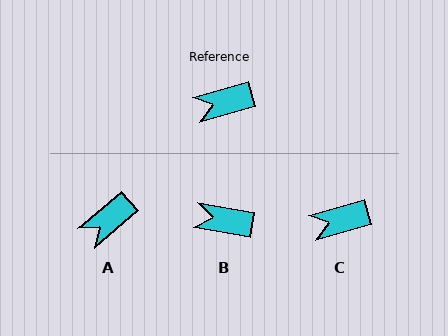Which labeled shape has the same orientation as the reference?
C.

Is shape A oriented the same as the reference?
No, it is off by about 25 degrees.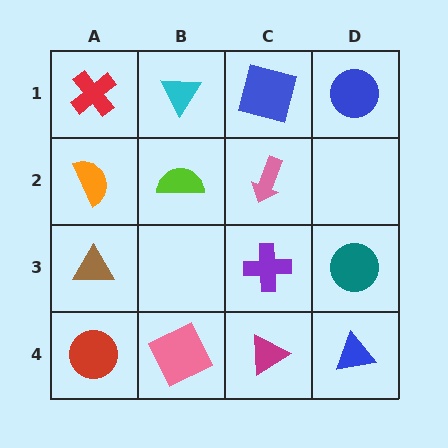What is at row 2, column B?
A lime semicircle.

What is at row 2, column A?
An orange semicircle.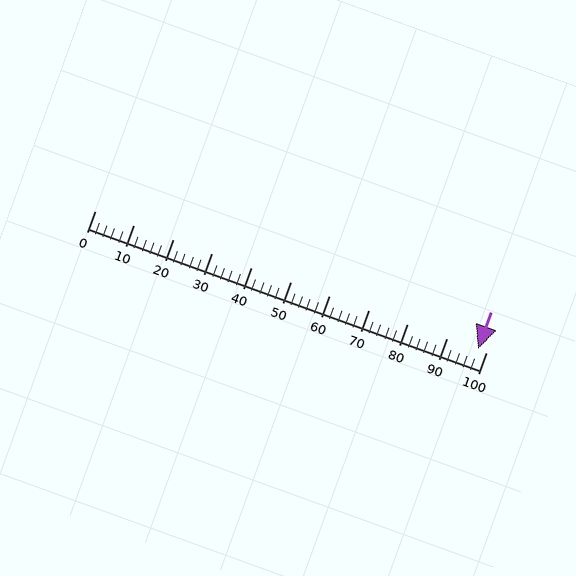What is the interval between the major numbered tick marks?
The major tick marks are spaced 10 units apart.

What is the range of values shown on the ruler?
The ruler shows values from 0 to 100.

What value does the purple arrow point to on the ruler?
The purple arrow points to approximately 98.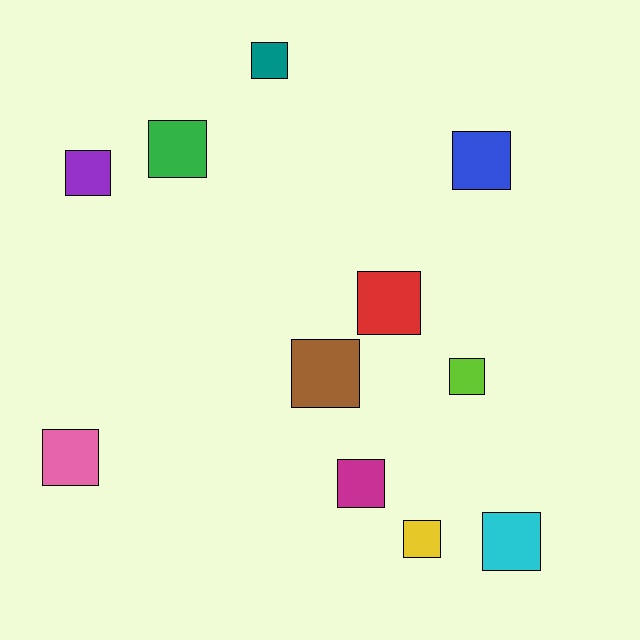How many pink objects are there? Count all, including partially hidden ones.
There is 1 pink object.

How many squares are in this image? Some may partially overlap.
There are 11 squares.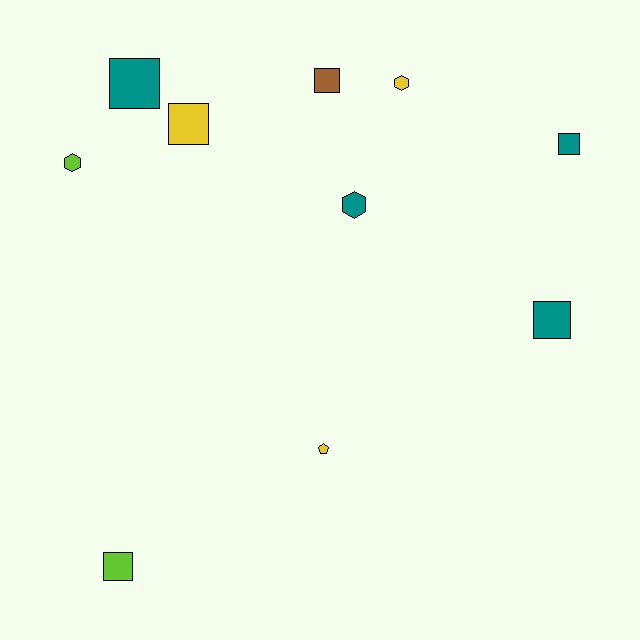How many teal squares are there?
There are 3 teal squares.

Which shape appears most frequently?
Square, with 6 objects.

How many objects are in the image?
There are 10 objects.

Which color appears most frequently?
Teal, with 4 objects.